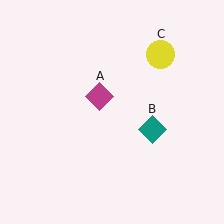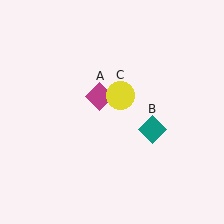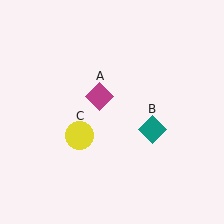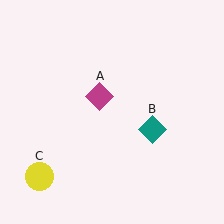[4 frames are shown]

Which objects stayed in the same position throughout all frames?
Magenta diamond (object A) and teal diamond (object B) remained stationary.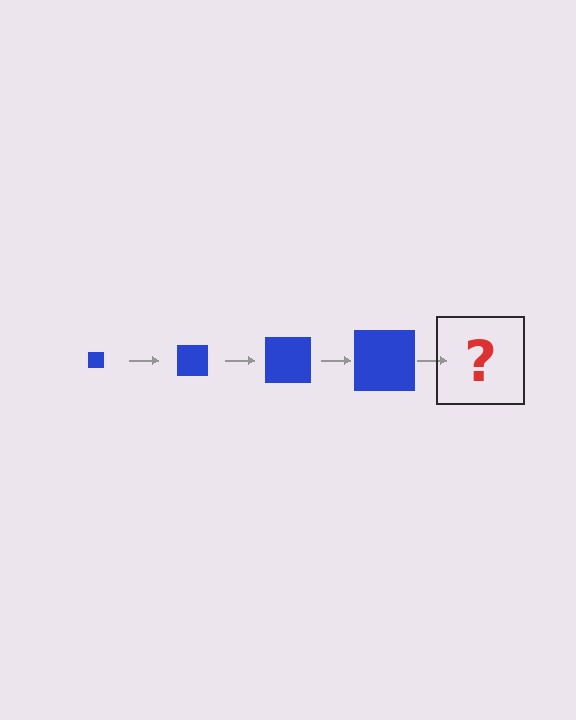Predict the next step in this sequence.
The next step is a blue square, larger than the previous one.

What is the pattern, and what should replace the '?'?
The pattern is that the square gets progressively larger each step. The '?' should be a blue square, larger than the previous one.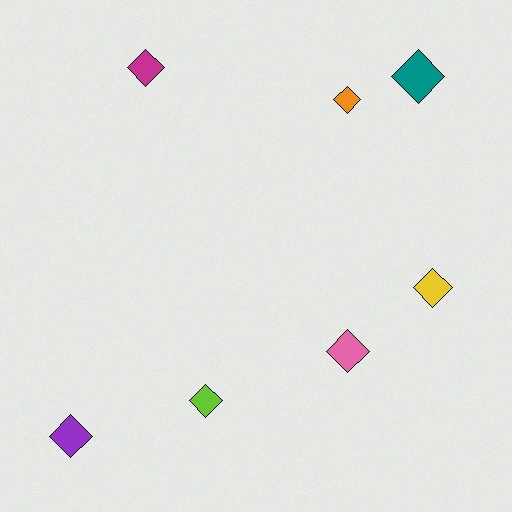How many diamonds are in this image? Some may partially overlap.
There are 7 diamonds.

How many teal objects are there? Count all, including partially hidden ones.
There is 1 teal object.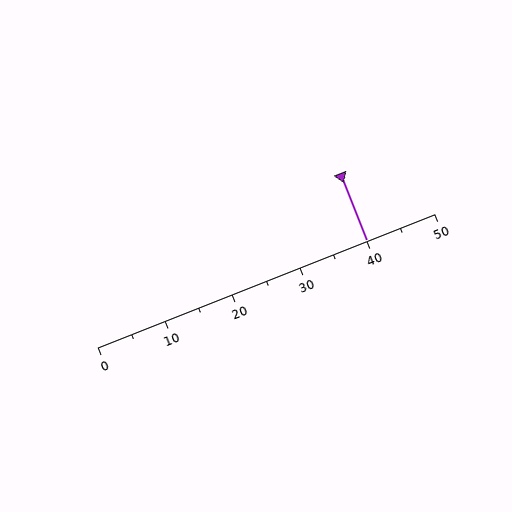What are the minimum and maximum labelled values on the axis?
The axis runs from 0 to 50.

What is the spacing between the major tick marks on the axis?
The major ticks are spaced 10 apart.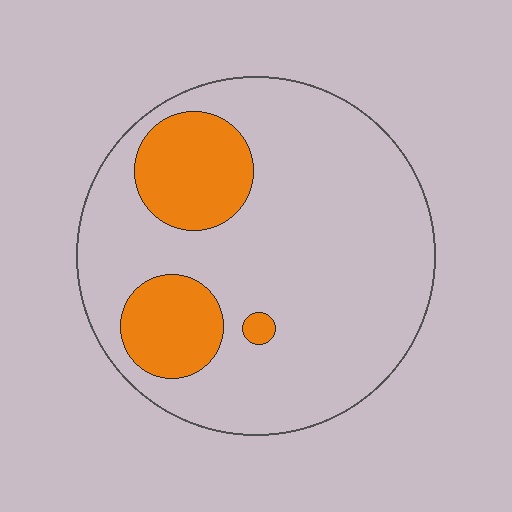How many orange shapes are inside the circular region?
3.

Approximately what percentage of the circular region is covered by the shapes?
Approximately 20%.